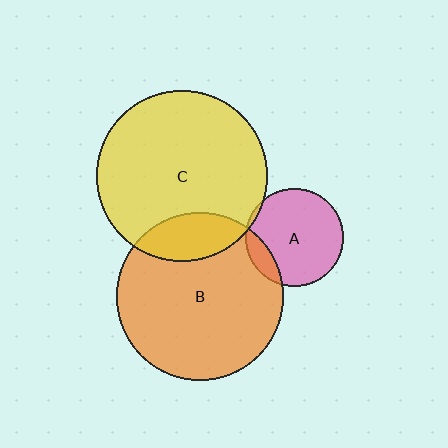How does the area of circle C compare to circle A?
Approximately 3.0 times.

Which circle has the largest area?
Circle C (yellow).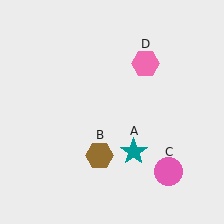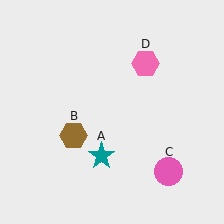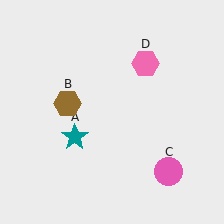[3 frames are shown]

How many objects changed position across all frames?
2 objects changed position: teal star (object A), brown hexagon (object B).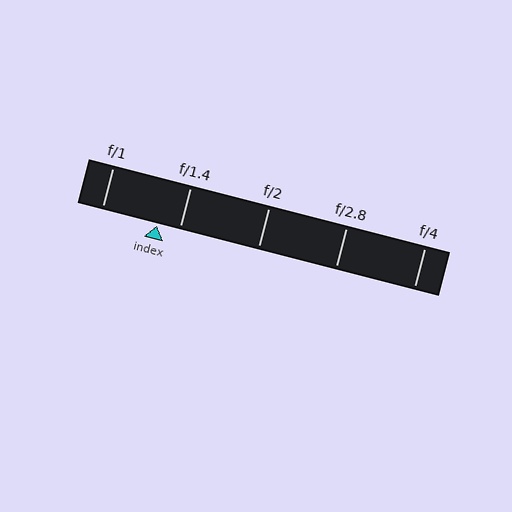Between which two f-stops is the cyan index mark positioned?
The index mark is between f/1 and f/1.4.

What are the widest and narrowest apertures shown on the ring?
The widest aperture shown is f/1 and the narrowest is f/4.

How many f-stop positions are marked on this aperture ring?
There are 5 f-stop positions marked.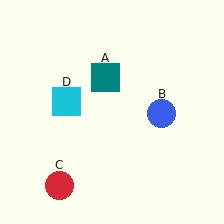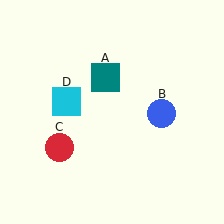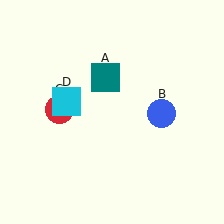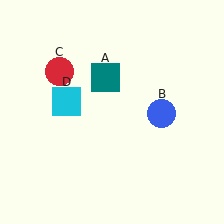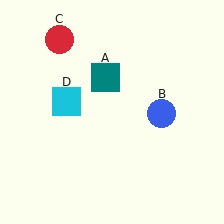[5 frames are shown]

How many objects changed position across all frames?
1 object changed position: red circle (object C).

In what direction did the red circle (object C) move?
The red circle (object C) moved up.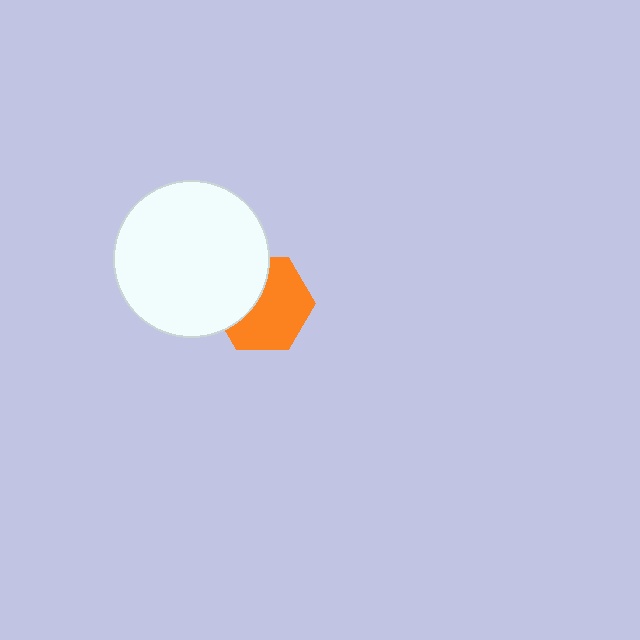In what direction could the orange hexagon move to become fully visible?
The orange hexagon could move right. That would shift it out from behind the white circle entirely.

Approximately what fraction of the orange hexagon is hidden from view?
Roughly 37% of the orange hexagon is hidden behind the white circle.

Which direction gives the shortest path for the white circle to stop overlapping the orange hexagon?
Moving left gives the shortest separation.